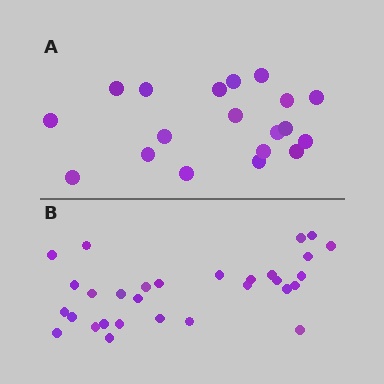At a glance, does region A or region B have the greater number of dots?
Region B (the bottom region) has more dots.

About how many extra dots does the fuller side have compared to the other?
Region B has roughly 12 or so more dots than region A.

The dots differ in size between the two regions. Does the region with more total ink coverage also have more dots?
No. Region A has more total ink coverage because its dots are larger, but region B actually contains more individual dots. Total area can be misleading — the number of items is what matters here.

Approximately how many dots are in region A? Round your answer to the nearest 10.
About 20 dots. (The exact count is 19, which rounds to 20.)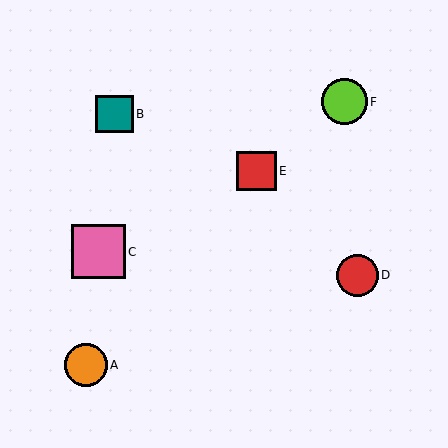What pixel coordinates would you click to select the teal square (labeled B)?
Click at (114, 114) to select the teal square B.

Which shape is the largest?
The pink square (labeled C) is the largest.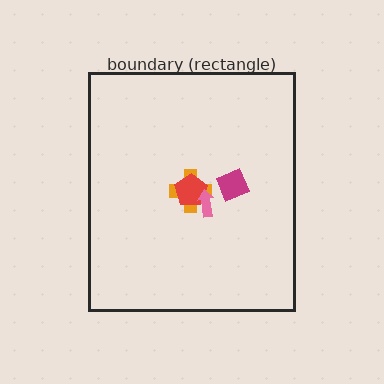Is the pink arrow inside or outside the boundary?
Inside.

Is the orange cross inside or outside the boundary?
Inside.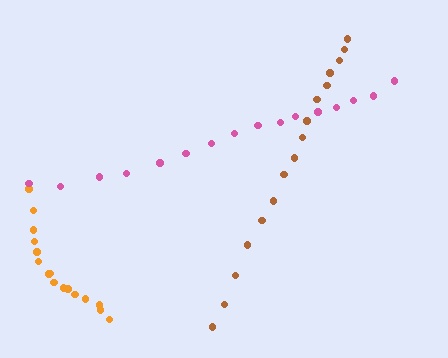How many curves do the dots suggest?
There are 3 distinct paths.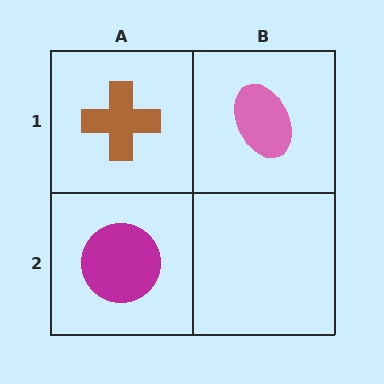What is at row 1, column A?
A brown cross.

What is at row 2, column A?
A magenta circle.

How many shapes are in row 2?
1 shape.